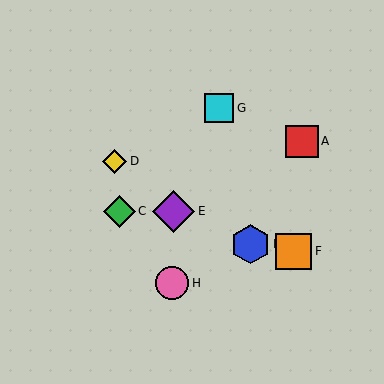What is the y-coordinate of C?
Object C is at y≈211.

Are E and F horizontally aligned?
No, E is at y≈211 and F is at y≈251.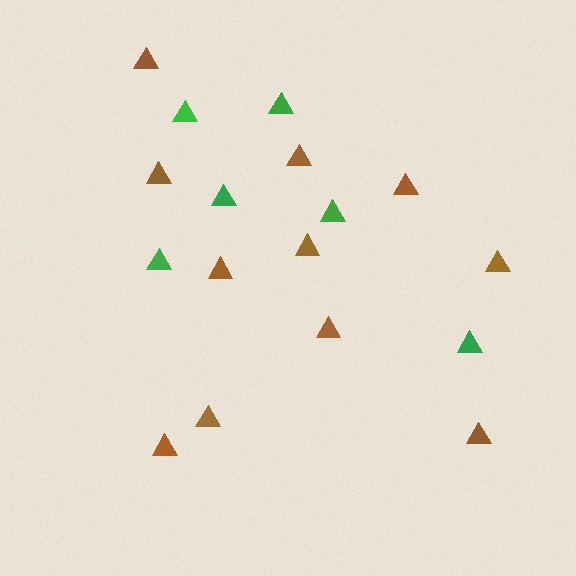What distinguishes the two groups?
There are 2 groups: one group of green triangles (6) and one group of brown triangles (11).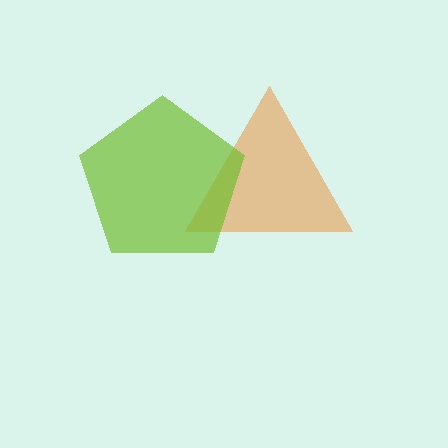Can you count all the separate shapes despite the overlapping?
Yes, there are 2 separate shapes.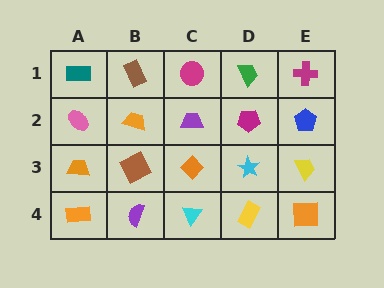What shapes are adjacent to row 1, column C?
A purple trapezoid (row 2, column C), a brown rectangle (row 1, column B), a green trapezoid (row 1, column D).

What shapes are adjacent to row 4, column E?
A yellow trapezoid (row 3, column E), a yellow rectangle (row 4, column D).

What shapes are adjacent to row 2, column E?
A magenta cross (row 1, column E), a yellow trapezoid (row 3, column E), a magenta pentagon (row 2, column D).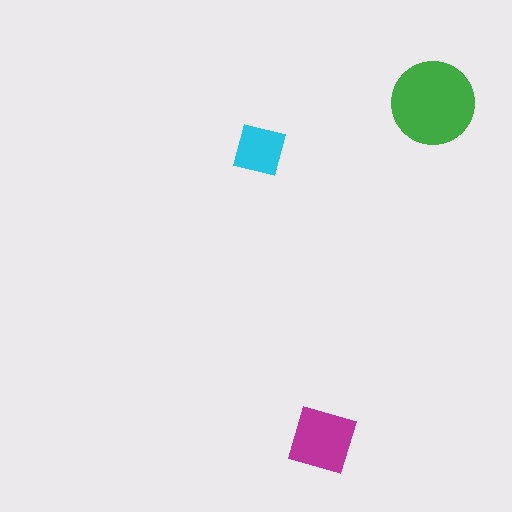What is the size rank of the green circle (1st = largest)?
1st.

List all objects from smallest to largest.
The cyan square, the magenta diamond, the green circle.